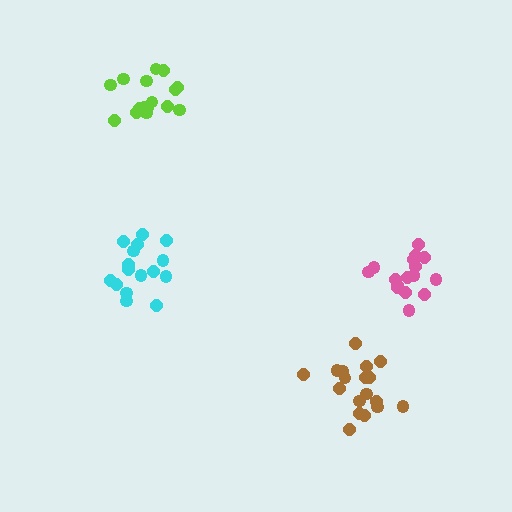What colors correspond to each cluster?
The clusters are colored: cyan, lime, pink, brown.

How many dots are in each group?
Group 1: 16 dots, Group 2: 18 dots, Group 3: 17 dots, Group 4: 18 dots (69 total).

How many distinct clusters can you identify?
There are 4 distinct clusters.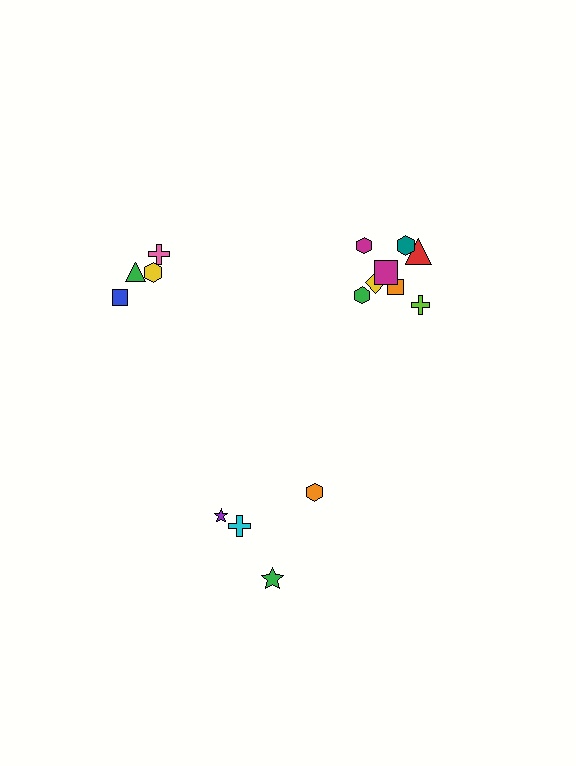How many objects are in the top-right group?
There are 8 objects.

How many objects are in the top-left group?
There are 4 objects.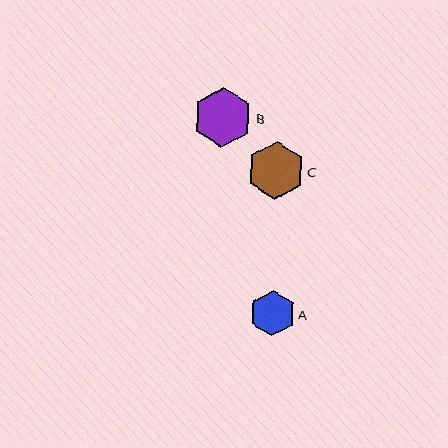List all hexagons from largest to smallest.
From largest to smallest: B, C, A.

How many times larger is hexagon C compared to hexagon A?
Hexagon C is approximately 1.3 times the size of hexagon A.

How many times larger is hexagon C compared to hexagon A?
Hexagon C is approximately 1.3 times the size of hexagon A.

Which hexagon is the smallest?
Hexagon A is the smallest with a size of approximately 45 pixels.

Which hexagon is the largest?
Hexagon B is the largest with a size of approximately 60 pixels.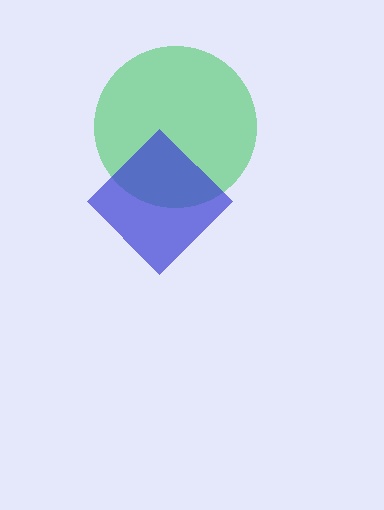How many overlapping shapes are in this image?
There are 2 overlapping shapes in the image.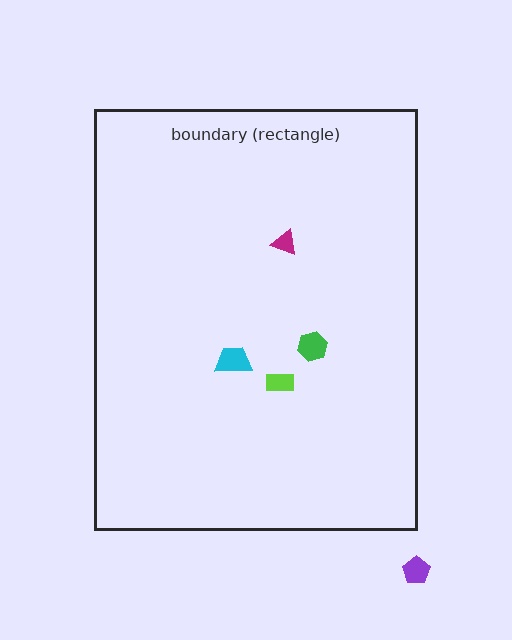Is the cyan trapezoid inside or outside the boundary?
Inside.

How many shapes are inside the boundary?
4 inside, 1 outside.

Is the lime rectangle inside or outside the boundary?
Inside.